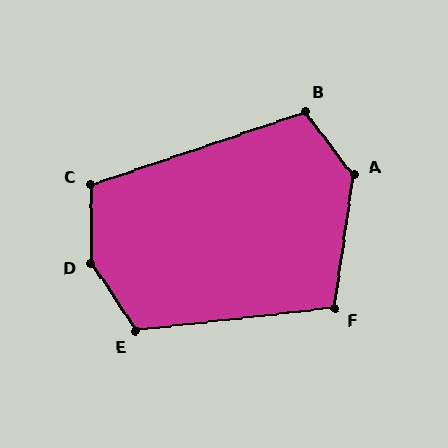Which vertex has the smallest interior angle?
F, at approximately 105 degrees.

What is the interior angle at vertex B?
Approximately 109 degrees (obtuse).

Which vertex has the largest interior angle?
D, at approximately 147 degrees.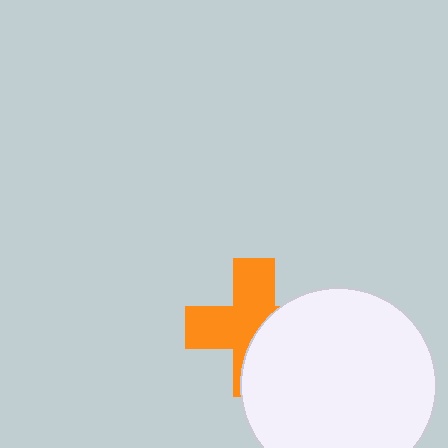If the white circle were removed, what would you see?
You would see the complete orange cross.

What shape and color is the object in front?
The object in front is a white circle.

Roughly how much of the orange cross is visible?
About half of it is visible (roughly 56%).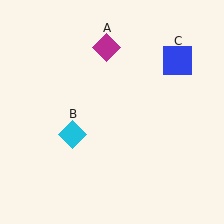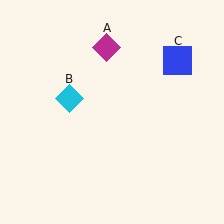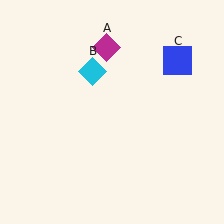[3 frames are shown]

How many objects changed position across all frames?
1 object changed position: cyan diamond (object B).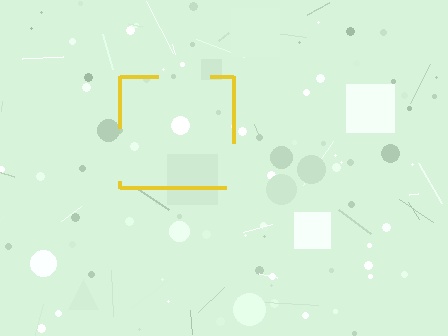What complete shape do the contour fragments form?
The contour fragments form a square.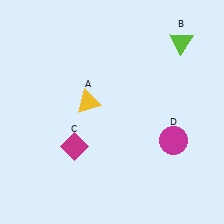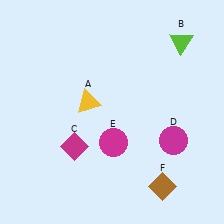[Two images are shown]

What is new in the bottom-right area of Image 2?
A magenta circle (E) was added in the bottom-right area of Image 2.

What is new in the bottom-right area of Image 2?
A brown diamond (F) was added in the bottom-right area of Image 2.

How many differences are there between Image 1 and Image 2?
There are 2 differences between the two images.